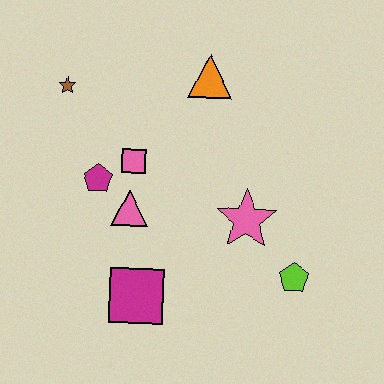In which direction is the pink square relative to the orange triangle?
The pink square is below the orange triangle.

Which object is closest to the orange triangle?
The pink square is closest to the orange triangle.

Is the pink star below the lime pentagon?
No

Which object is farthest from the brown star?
The lime pentagon is farthest from the brown star.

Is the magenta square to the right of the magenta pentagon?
Yes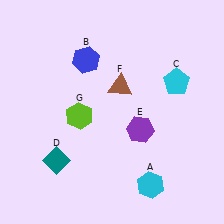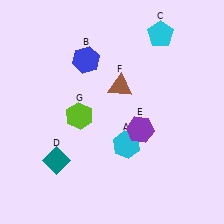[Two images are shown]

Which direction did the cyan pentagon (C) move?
The cyan pentagon (C) moved up.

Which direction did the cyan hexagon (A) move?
The cyan hexagon (A) moved up.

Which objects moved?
The objects that moved are: the cyan hexagon (A), the cyan pentagon (C).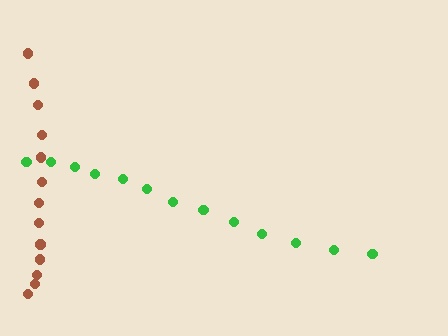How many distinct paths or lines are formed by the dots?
There are 2 distinct paths.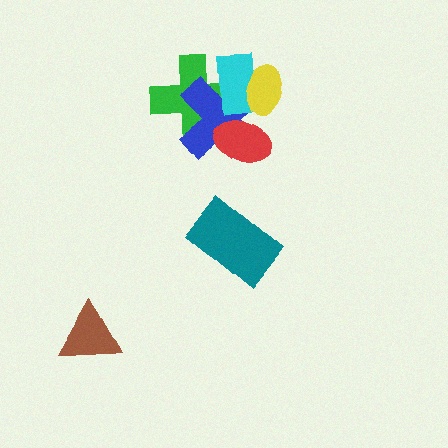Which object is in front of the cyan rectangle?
The yellow ellipse is in front of the cyan rectangle.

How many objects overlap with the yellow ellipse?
2 objects overlap with the yellow ellipse.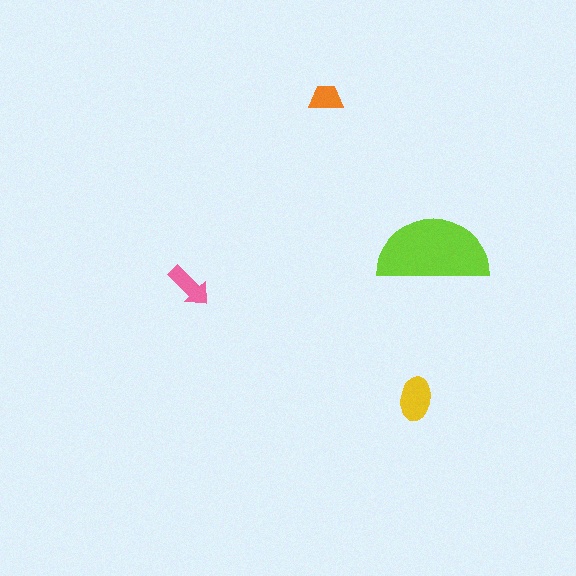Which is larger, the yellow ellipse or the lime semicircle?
The lime semicircle.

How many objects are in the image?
There are 4 objects in the image.